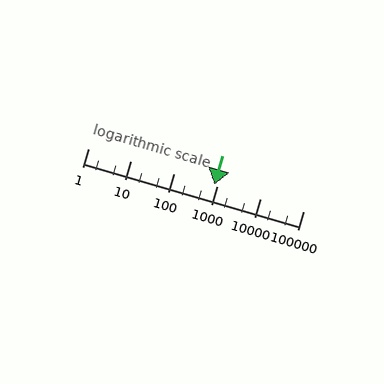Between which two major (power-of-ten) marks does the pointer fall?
The pointer is between 100 and 1000.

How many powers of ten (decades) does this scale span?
The scale spans 5 decades, from 1 to 100000.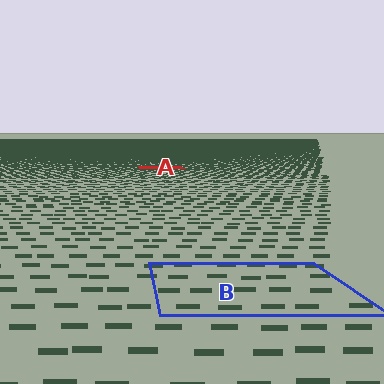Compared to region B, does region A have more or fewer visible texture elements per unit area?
Region A has more texture elements per unit area — they are packed more densely because it is farther away.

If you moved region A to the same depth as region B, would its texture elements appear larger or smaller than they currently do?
They would appear larger. At a closer depth, the same texture elements are projected at a bigger on-screen size.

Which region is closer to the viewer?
Region B is closer. The texture elements there are larger and more spread out.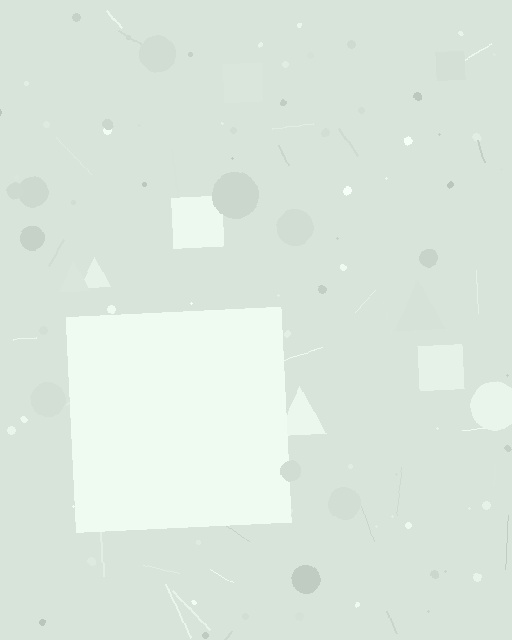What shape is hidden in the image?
A square is hidden in the image.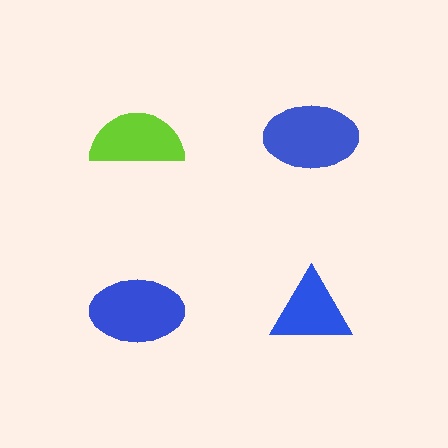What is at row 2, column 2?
A blue triangle.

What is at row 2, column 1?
A blue ellipse.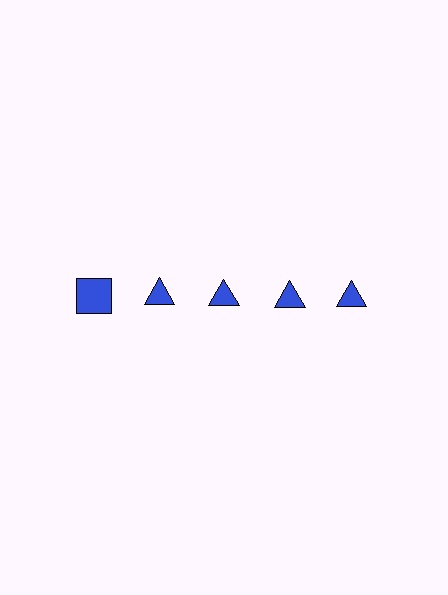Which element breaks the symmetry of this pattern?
The blue square in the top row, leftmost column breaks the symmetry. All other shapes are blue triangles.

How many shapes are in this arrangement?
There are 5 shapes arranged in a grid pattern.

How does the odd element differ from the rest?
It has a different shape: square instead of triangle.